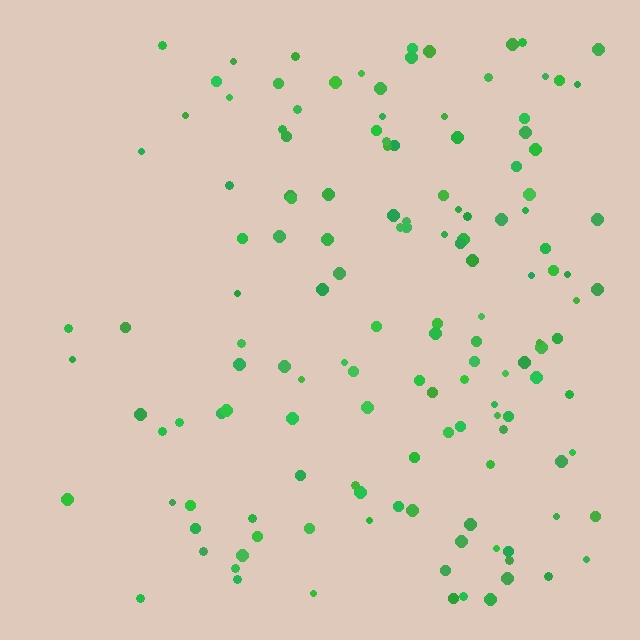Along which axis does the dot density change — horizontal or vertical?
Horizontal.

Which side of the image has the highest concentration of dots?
The right.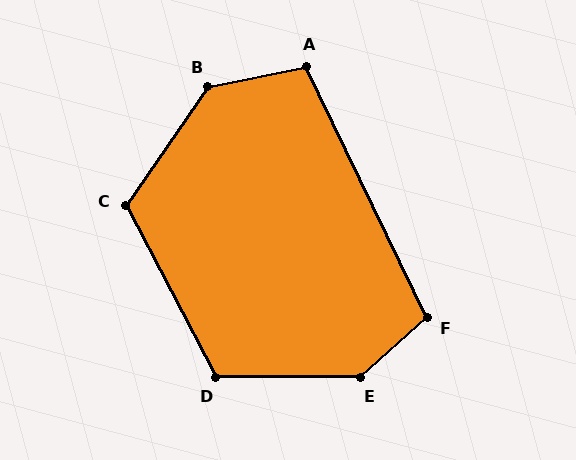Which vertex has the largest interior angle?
E, at approximately 138 degrees.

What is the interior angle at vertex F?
Approximately 106 degrees (obtuse).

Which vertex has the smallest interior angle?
A, at approximately 104 degrees.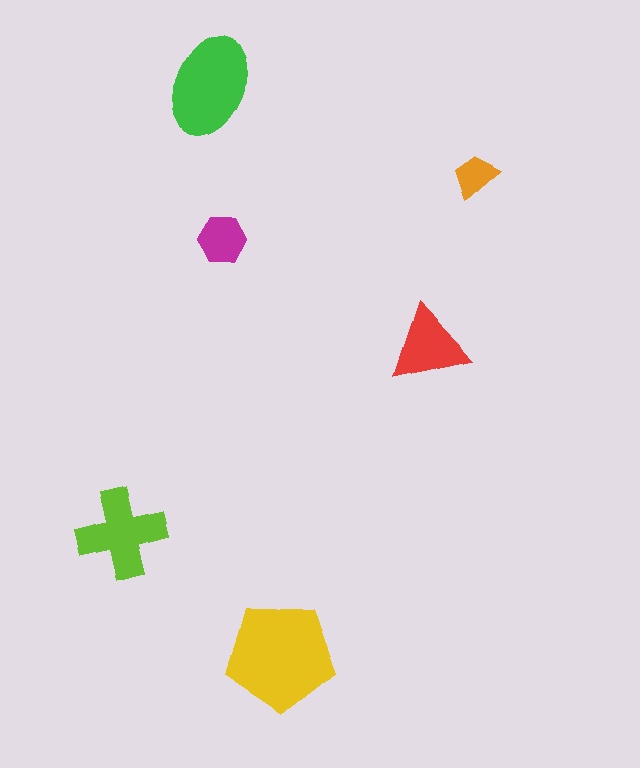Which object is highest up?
The green ellipse is topmost.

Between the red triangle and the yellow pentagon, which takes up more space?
The yellow pentagon.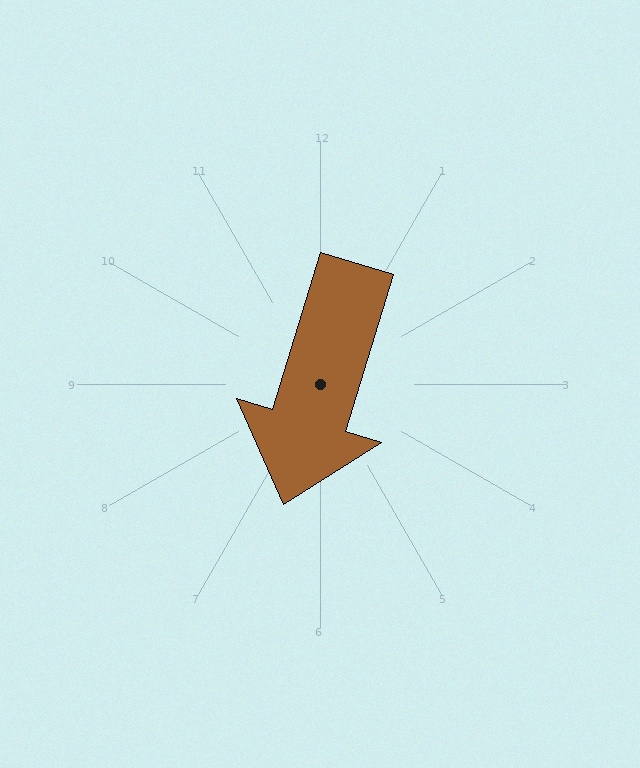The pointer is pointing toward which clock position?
Roughly 7 o'clock.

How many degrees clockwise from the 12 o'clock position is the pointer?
Approximately 197 degrees.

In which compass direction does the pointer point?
South.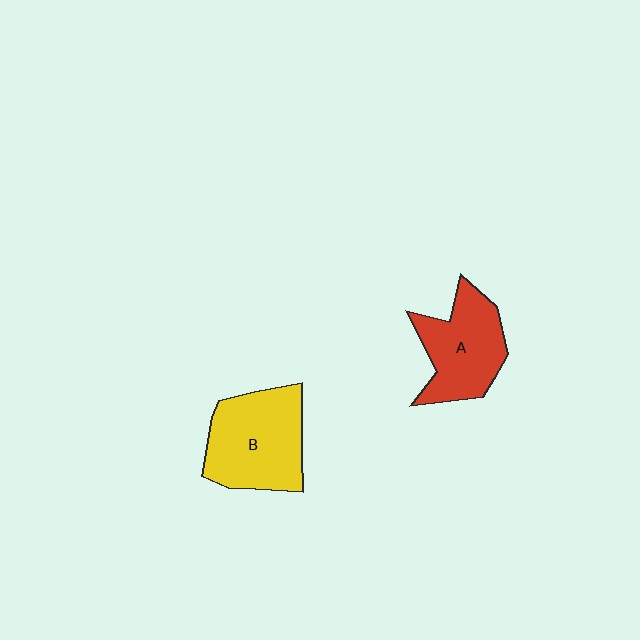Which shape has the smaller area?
Shape A (red).